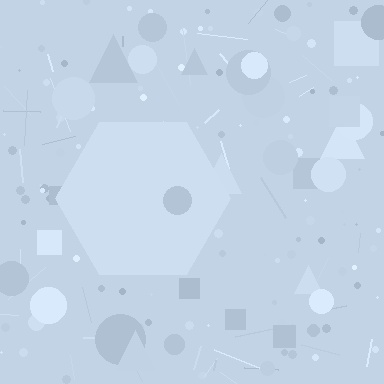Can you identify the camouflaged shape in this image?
The camouflaged shape is a hexagon.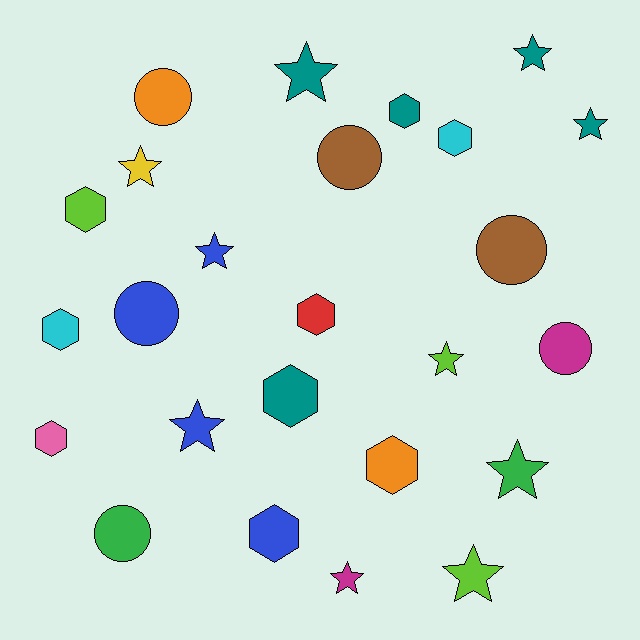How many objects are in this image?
There are 25 objects.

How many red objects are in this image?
There is 1 red object.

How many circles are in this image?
There are 6 circles.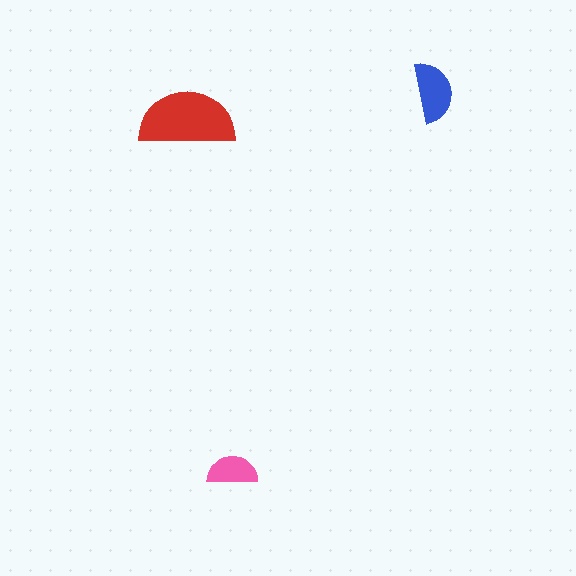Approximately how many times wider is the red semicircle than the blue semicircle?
About 1.5 times wider.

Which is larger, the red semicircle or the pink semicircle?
The red one.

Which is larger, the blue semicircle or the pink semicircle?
The blue one.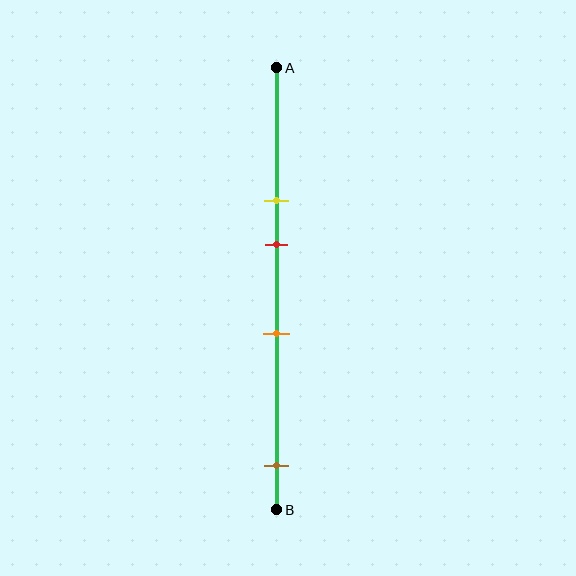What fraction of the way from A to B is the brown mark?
The brown mark is approximately 90% (0.9) of the way from A to B.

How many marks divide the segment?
There are 4 marks dividing the segment.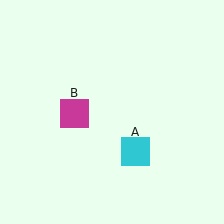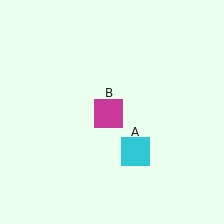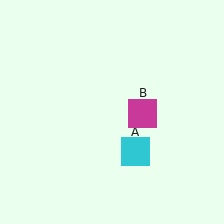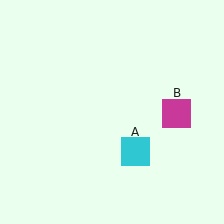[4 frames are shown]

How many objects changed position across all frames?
1 object changed position: magenta square (object B).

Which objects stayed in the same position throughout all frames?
Cyan square (object A) remained stationary.